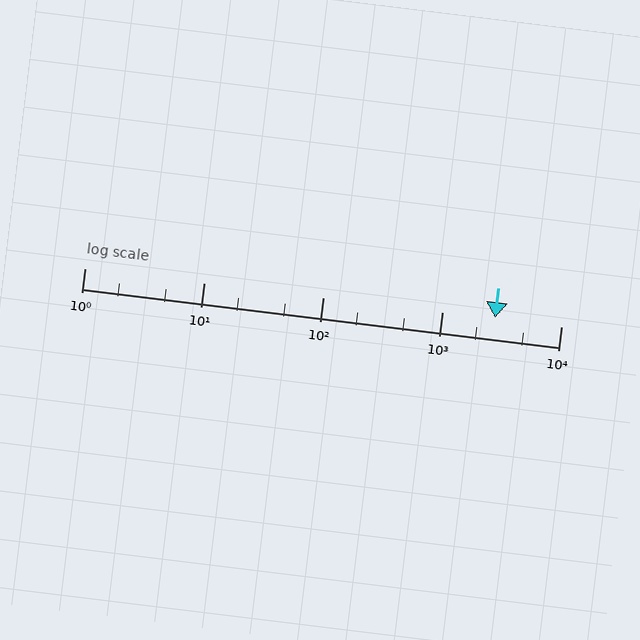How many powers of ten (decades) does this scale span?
The scale spans 4 decades, from 1 to 10000.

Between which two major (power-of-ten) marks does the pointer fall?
The pointer is between 1000 and 10000.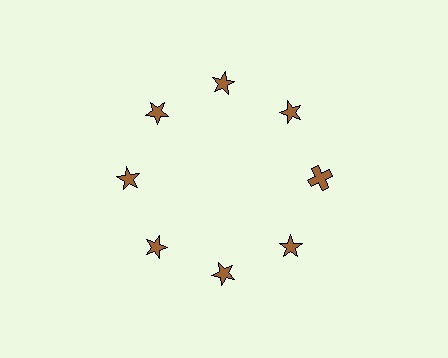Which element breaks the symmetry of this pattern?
The brown cross at roughly the 3 o'clock position breaks the symmetry. All other shapes are brown stars.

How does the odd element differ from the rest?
It has a different shape: cross instead of star.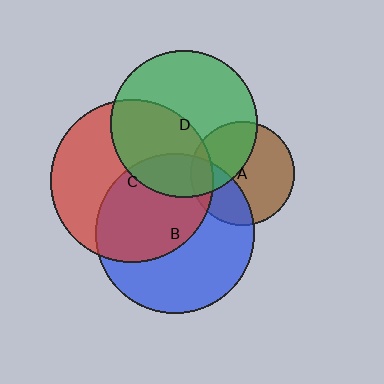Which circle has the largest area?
Circle C (red).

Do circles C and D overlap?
Yes.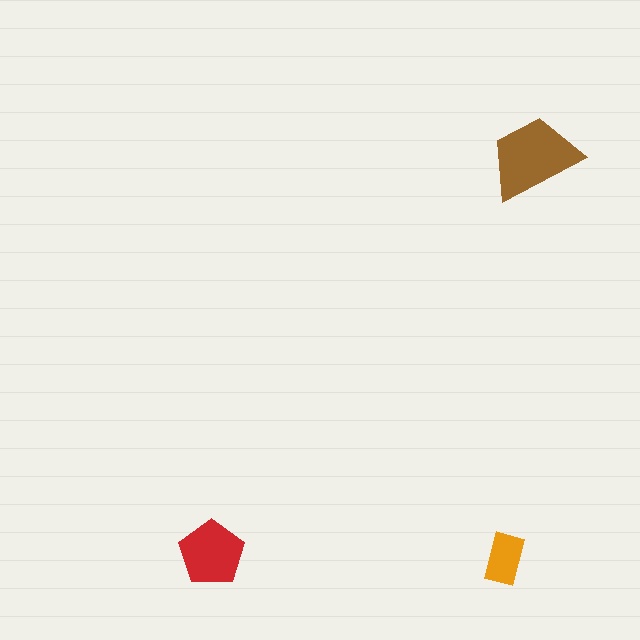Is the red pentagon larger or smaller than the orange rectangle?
Larger.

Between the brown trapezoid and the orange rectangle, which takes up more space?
The brown trapezoid.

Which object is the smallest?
The orange rectangle.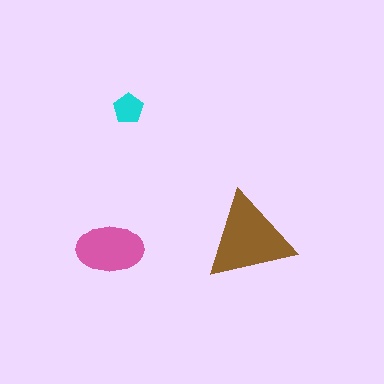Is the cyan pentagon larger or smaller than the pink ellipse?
Smaller.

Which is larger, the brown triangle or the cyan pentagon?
The brown triangle.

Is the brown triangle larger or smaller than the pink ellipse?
Larger.